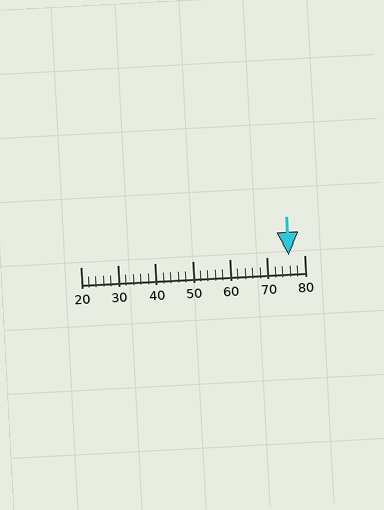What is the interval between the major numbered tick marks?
The major tick marks are spaced 10 units apart.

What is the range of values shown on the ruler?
The ruler shows values from 20 to 80.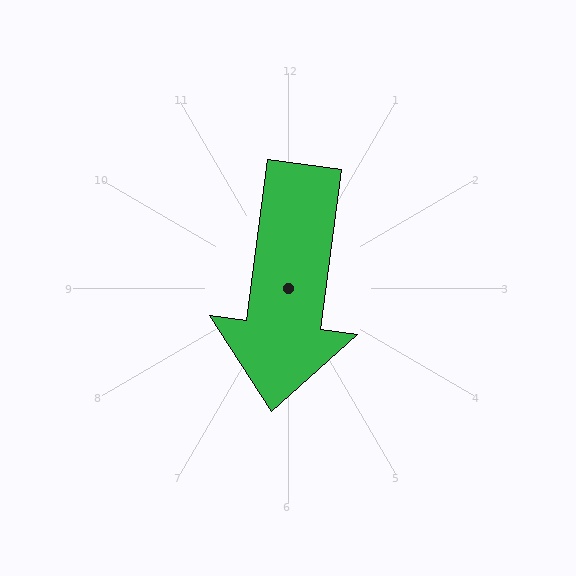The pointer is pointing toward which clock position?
Roughly 6 o'clock.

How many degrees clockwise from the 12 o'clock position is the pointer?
Approximately 187 degrees.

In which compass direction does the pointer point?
South.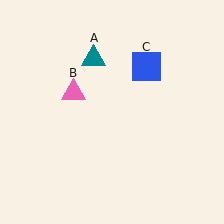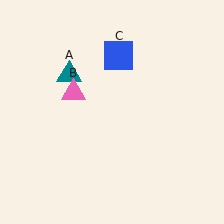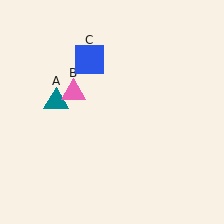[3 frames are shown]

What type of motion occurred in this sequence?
The teal triangle (object A), blue square (object C) rotated counterclockwise around the center of the scene.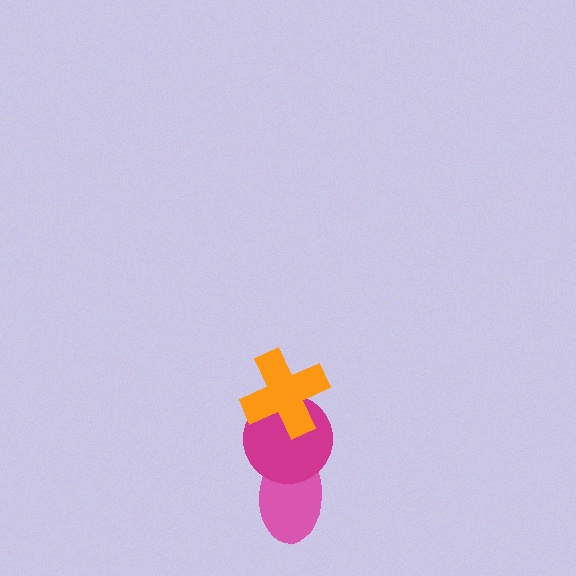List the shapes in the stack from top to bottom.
From top to bottom: the orange cross, the magenta circle, the pink ellipse.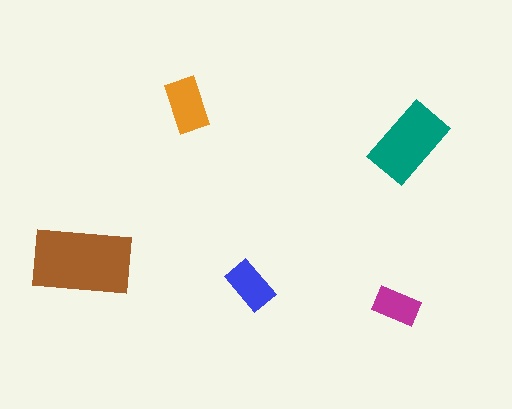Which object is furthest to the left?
The brown rectangle is leftmost.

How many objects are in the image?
There are 5 objects in the image.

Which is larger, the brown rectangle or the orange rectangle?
The brown one.